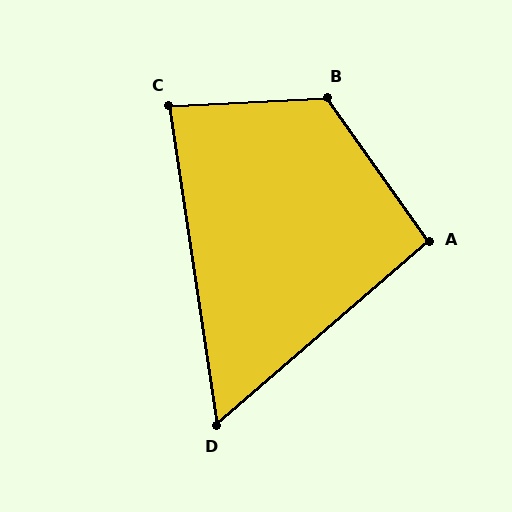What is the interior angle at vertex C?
Approximately 84 degrees (acute).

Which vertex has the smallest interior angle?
D, at approximately 58 degrees.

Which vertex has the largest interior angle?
B, at approximately 122 degrees.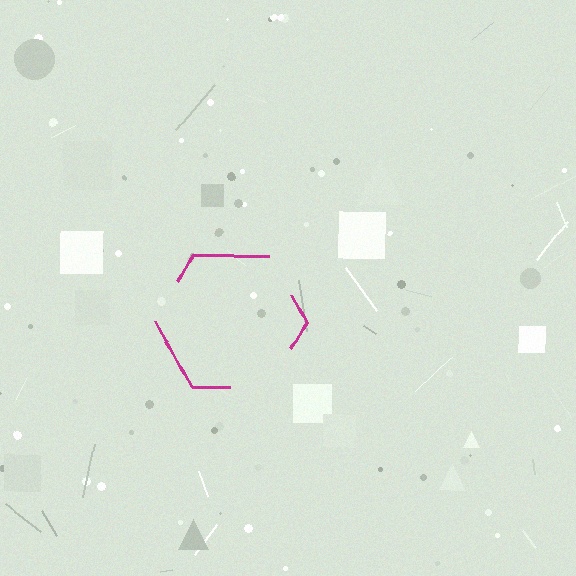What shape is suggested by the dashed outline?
The dashed outline suggests a hexagon.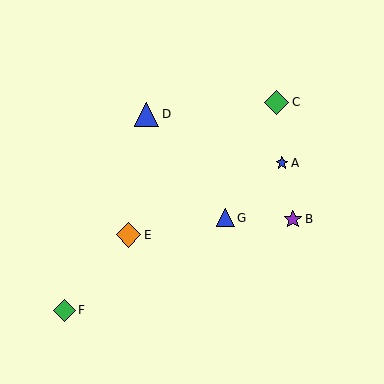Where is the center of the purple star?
The center of the purple star is at (293, 219).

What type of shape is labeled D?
Shape D is a blue triangle.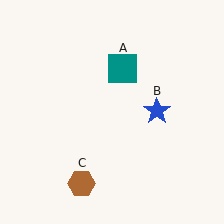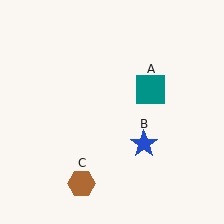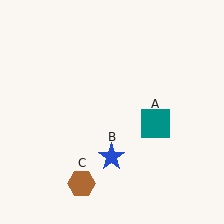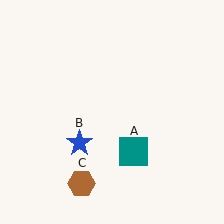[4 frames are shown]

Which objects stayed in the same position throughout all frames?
Brown hexagon (object C) remained stationary.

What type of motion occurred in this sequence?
The teal square (object A), blue star (object B) rotated clockwise around the center of the scene.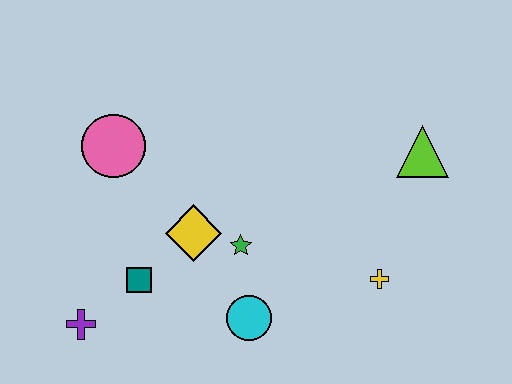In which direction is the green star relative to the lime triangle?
The green star is to the left of the lime triangle.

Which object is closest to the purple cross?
The teal square is closest to the purple cross.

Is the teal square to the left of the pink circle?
No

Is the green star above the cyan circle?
Yes